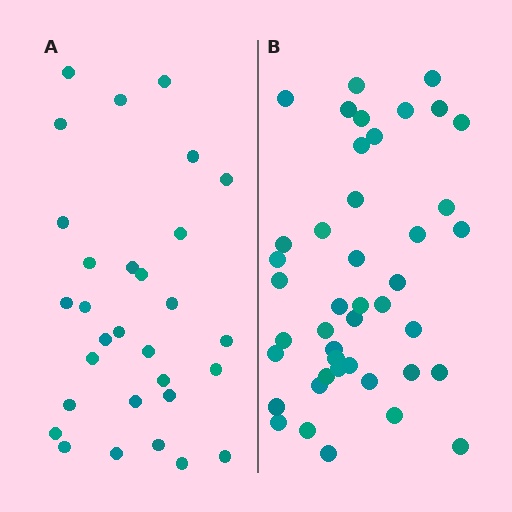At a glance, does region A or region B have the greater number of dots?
Region B (the right region) has more dots.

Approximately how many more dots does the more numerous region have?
Region B has approximately 15 more dots than region A.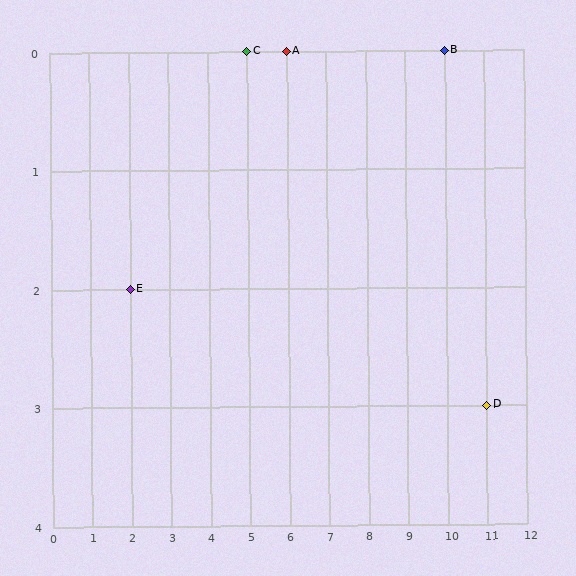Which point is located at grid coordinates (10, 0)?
Point B is at (10, 0).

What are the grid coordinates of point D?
Point D is at grid coordinates (11, 3).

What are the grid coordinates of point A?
Point A is at grid coordinates (6, 0).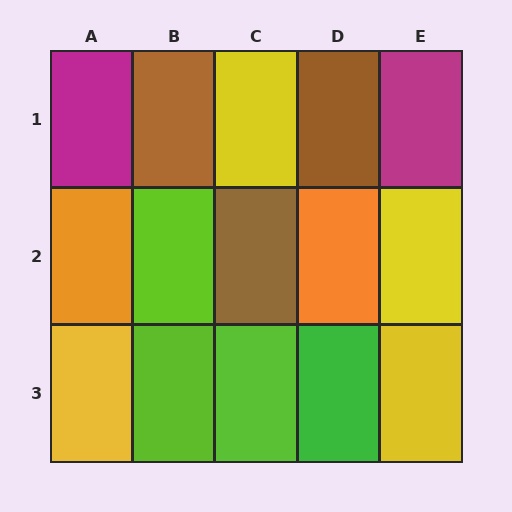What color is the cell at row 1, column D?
Brown.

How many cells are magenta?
2 cells are magenta.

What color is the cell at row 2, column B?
Lime.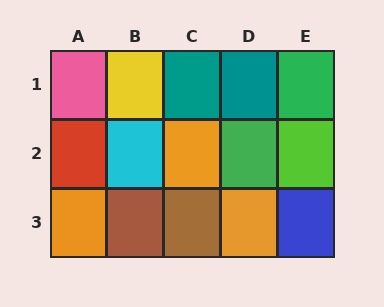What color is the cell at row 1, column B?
Yellow.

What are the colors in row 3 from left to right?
Orange, brown, brown, orange, blue.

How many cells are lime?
1 cell is lime.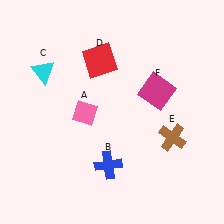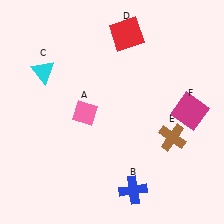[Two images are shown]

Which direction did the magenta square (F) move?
The magenta square (F) moved right.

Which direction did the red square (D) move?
The red square (D) moved right.